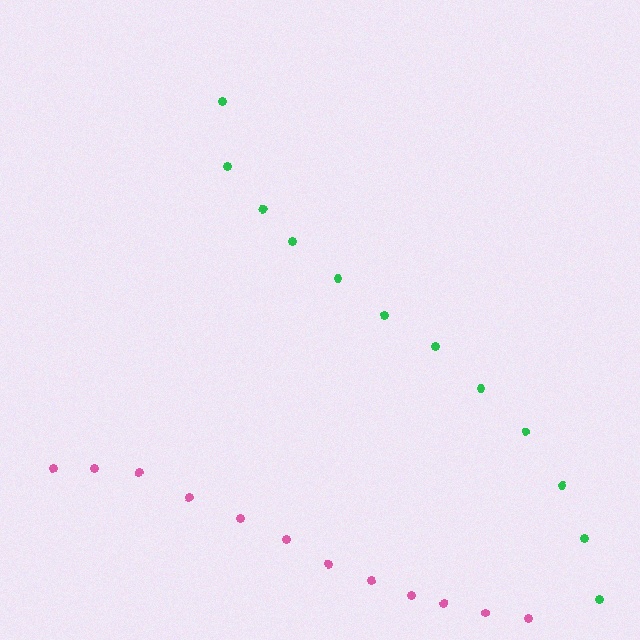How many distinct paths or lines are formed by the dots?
There are 2 distinct paths.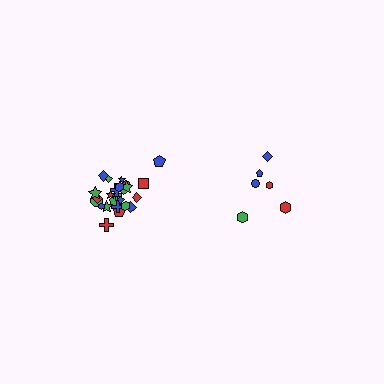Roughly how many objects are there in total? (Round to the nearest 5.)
Roughly 30 objects in total.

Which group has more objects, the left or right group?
The left group.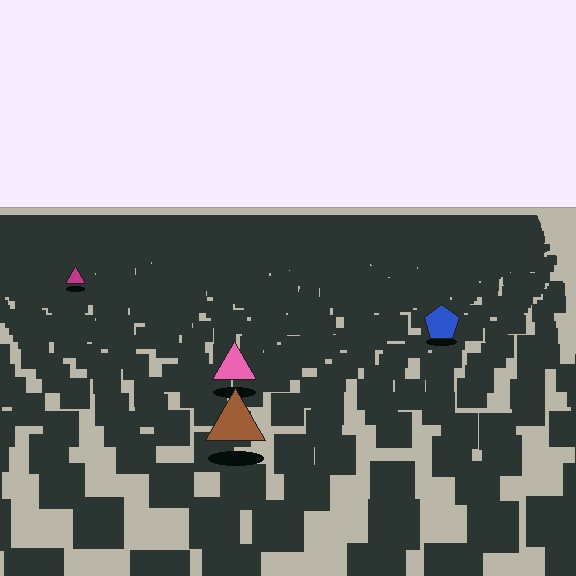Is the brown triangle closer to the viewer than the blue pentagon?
Yes. The brown triangle is closer — you can tell from the texture gradient: the ground texture is coarser near it.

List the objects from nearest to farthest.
From nearest to farthest: the brown triangle, the pink triangle, the blue pentagon, the magenta triangle.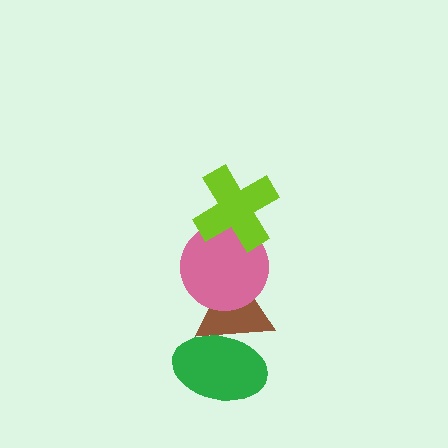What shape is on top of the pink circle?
The lime cross is on top of the pink circle.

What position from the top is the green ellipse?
The green ellipse is 4th from the top.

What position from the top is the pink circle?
The pink circle is 2nd from the top.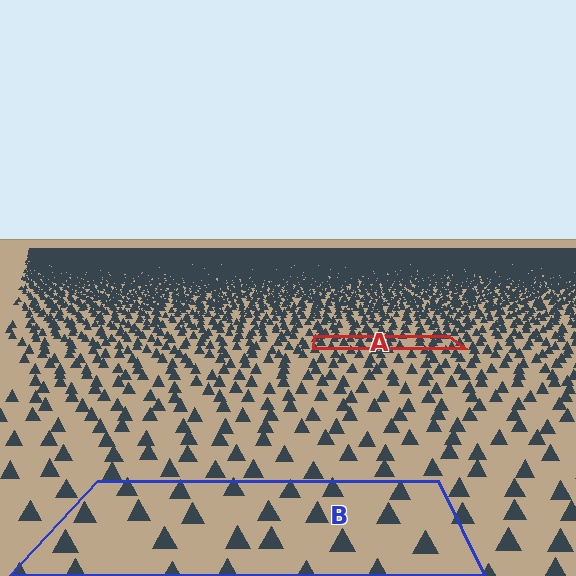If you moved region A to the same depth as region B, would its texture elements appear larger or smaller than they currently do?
They would appear larger. At a closer depth, the same texture elements are projected at a bigger on-screen size.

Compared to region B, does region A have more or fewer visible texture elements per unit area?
Region A has more texture elements per unit area — they are packed more densely because it is farther away.